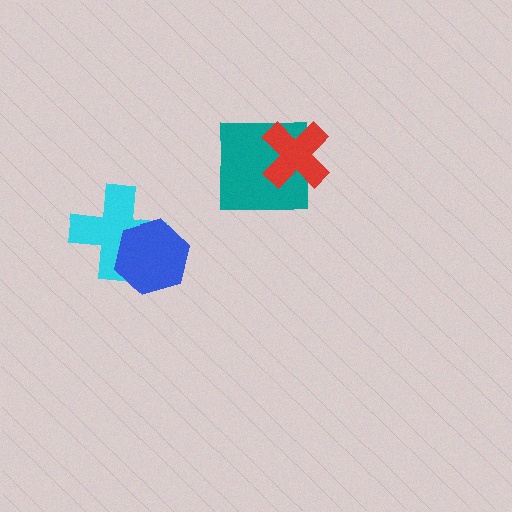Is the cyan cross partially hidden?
Yes, it is partially covered by another shape.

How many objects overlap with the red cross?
1 object overlaps with the red cross.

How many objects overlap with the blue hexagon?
1 object overlaps with the blue hexagon.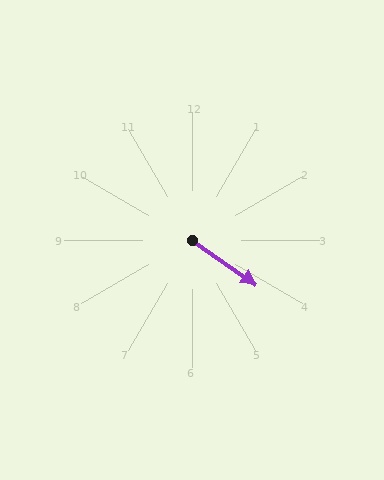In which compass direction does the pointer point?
Southeast.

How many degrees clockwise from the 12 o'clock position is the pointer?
Approximately 125 degrees.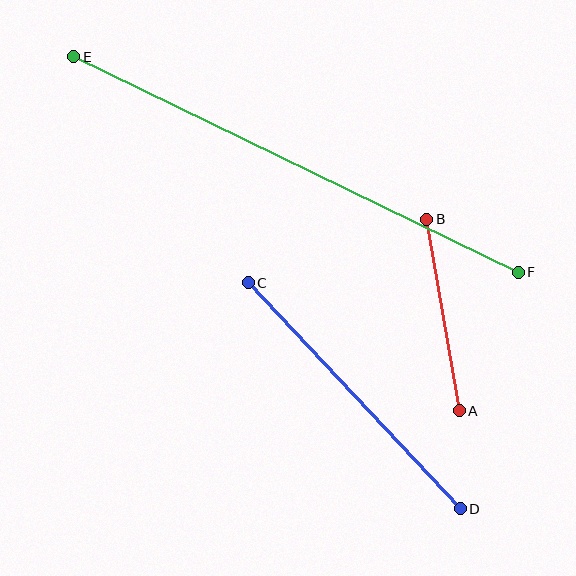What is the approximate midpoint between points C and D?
The midpoint is at approximately (354, 396) pixels.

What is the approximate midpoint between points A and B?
The midpoint is at approximately (443, 315) pixels.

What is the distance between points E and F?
The distance is approximately 494 pixels.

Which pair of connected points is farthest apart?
Points E and F are farthest apart.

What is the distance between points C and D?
The distance is approximately 310 pixels.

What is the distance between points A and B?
The distance is approximately 194 pixels.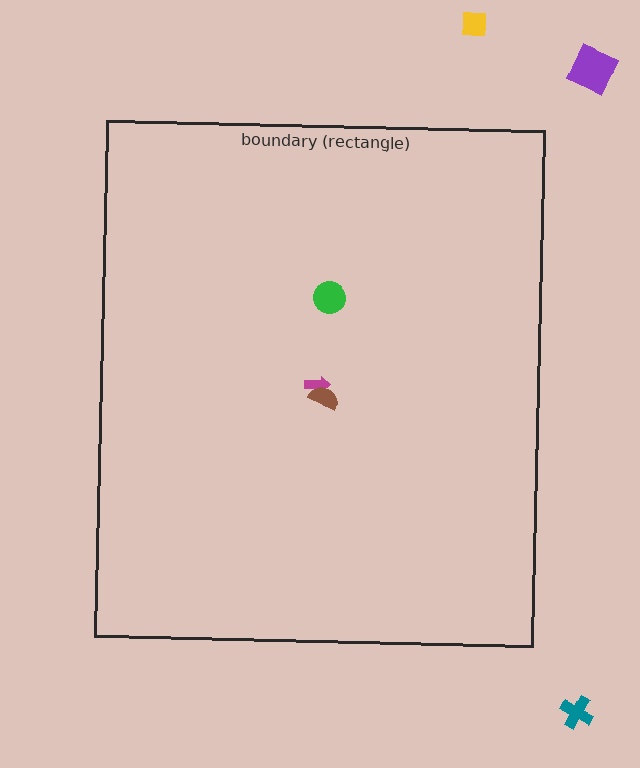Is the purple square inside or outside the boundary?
Outside.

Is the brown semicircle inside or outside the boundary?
Inside.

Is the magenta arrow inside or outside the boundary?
Inside.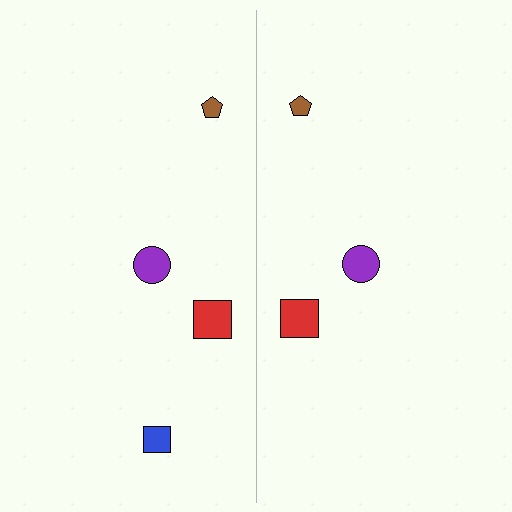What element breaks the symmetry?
A blue square is missing from the right side.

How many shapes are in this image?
There are 7 shapes in this image.